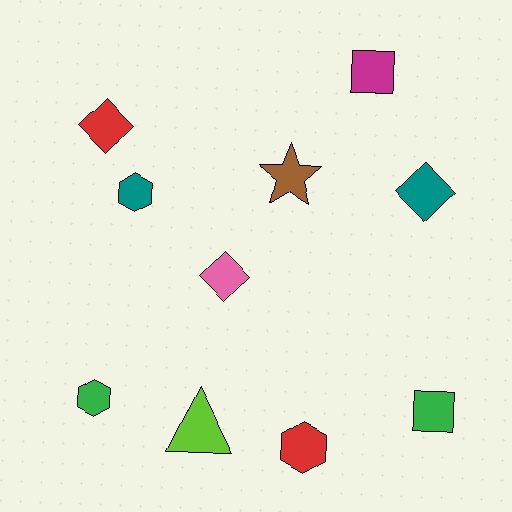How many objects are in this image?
There are 10 objects.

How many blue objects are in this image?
There are no blue objects.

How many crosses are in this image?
There are no crosses.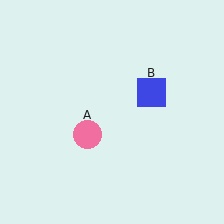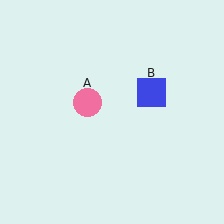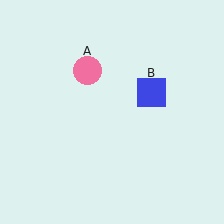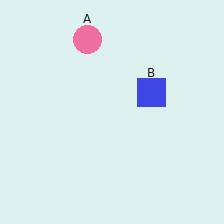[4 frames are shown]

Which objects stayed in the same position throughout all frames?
Blue square (object B) remained stationary.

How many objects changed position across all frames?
1 object changed position: pink circle (object A).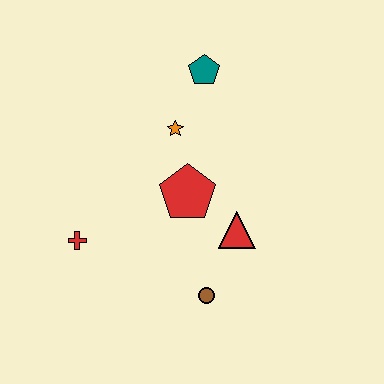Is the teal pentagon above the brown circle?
Yes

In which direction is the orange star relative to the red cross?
The orange star is above the red cross.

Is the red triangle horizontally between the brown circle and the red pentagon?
No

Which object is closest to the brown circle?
The red triangle is closest to the brown circle.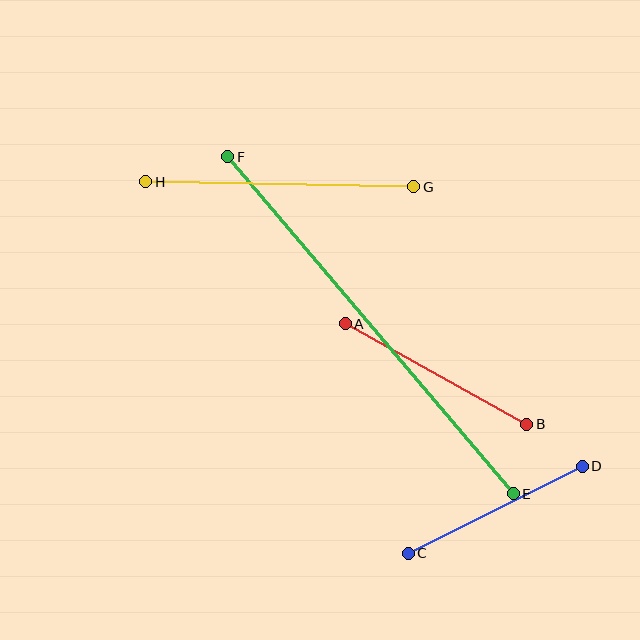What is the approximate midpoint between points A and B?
The midpoint is at approximately (436, 374) pixels.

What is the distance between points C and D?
The distance is approximately 194 pixels.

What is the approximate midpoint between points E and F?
The midpoint is at approximately (371, 325) pixels.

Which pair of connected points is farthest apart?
Points E and F are farthest apart.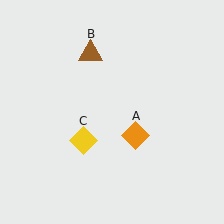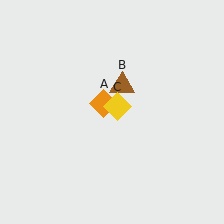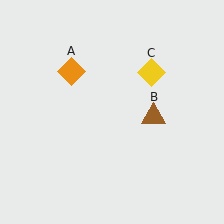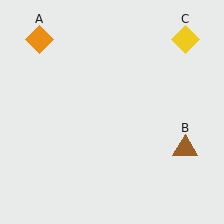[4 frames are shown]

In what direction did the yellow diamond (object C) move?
The yellow diamond (object C) moved up and to the right.